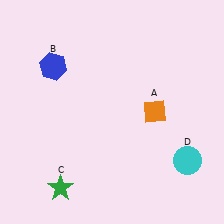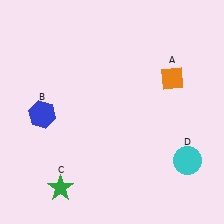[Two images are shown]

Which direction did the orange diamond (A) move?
The orange diamond (A) moved up.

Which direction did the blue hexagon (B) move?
The blue hexagon (B) moved down.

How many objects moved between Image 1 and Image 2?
2 objects moved between the two images.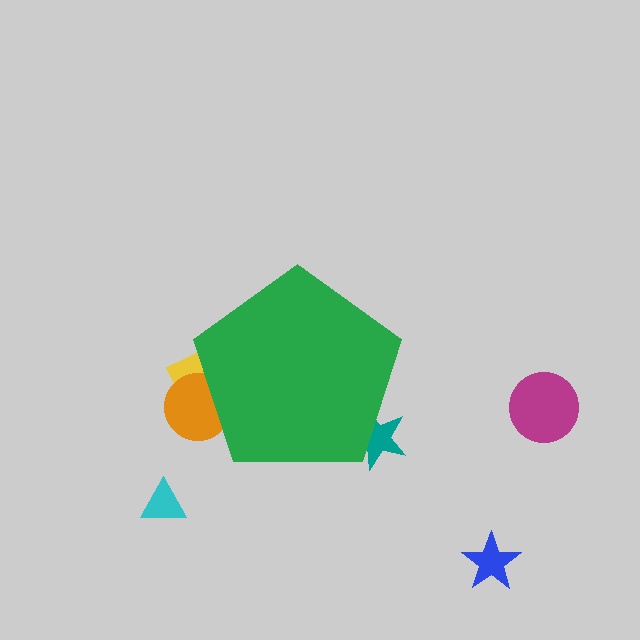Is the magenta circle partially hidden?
No, the magenta circle is fully visible.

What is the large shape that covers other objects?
A green pentagon.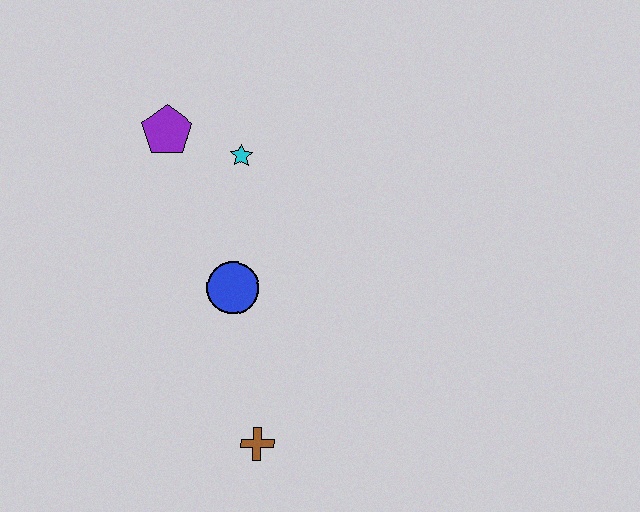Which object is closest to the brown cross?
The blue circle is closest to the brown cross.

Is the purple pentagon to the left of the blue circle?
Yes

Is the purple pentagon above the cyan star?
Yes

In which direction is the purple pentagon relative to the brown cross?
The purple pentagon is above the brown cross.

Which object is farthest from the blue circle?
The purple pentagon is farthest from the blue circle.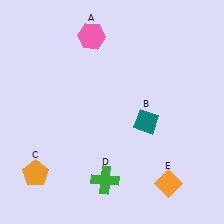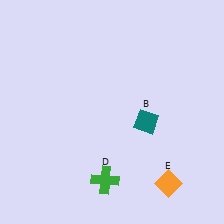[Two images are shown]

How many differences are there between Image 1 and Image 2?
There are 2 differences between the two images.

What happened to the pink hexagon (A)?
The pink hexagon (A) was removed in Image 2. It was in the top-left area of Image 1.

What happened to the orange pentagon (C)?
The orange pentagon (C) was removed in Image 2. It was in the bottom-left area of Image 1.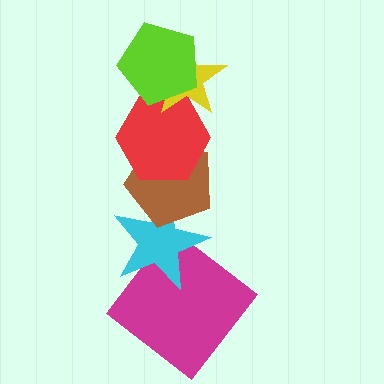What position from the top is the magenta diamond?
The magenta diamond is 6th from the top.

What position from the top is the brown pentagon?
The brown pentagon is 4th from the top.